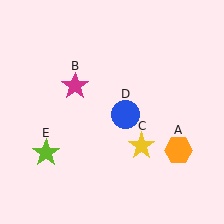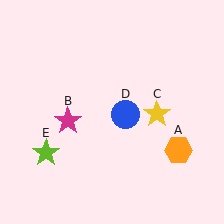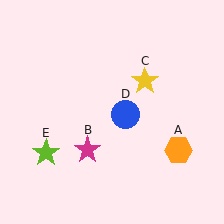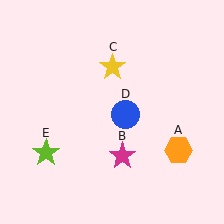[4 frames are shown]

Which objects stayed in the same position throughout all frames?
Orange hexagon (object A) and blue circle (object D) and lime star (object E) remained stationary.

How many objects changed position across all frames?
2 objects changed position: magenta star (object B), yellow star (object C).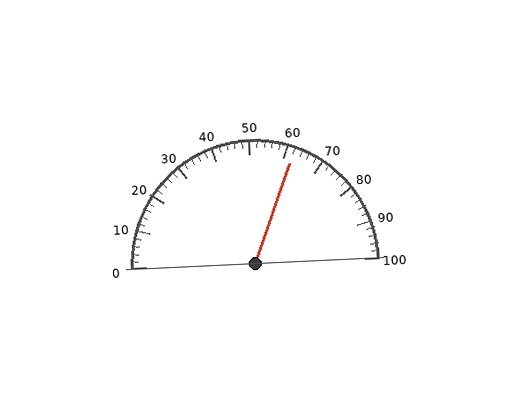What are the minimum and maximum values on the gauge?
The gauge ranges from 0 to 100.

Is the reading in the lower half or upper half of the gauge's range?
The reading is in the upper half of the range (0 to 100).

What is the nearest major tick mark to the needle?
The nearest major tick mark is 60.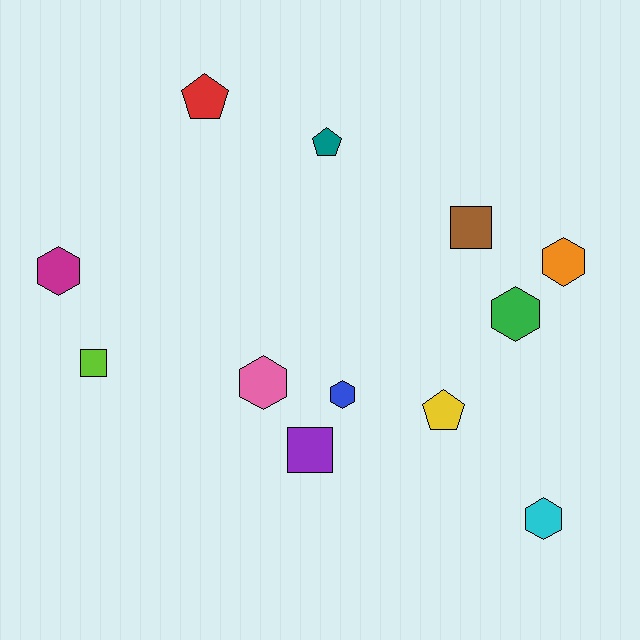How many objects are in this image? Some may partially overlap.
There are 12 objects.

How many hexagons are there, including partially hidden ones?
There are 6 hexagons.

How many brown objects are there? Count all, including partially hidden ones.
There is 1 brown object.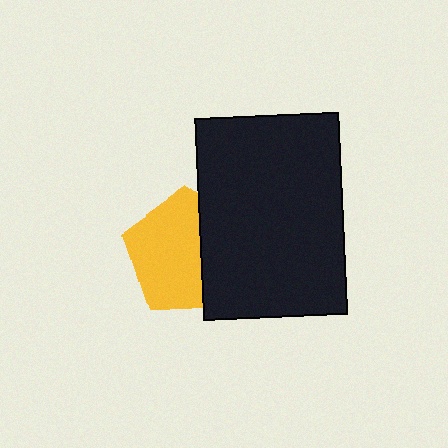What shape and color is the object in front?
The object in front is a black rectangle.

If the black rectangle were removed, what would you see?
You would see the complete yellow pentagon.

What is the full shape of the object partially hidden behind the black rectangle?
The partially hidden object is a yellow pentagon.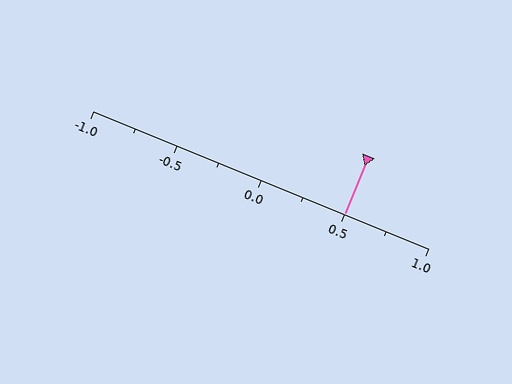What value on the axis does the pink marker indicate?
The marker indicates approximately 0.5.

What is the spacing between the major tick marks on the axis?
The major ticks are spaced 0.5 apart.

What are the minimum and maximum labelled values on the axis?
The axis runs from -1.0 to 1.0.